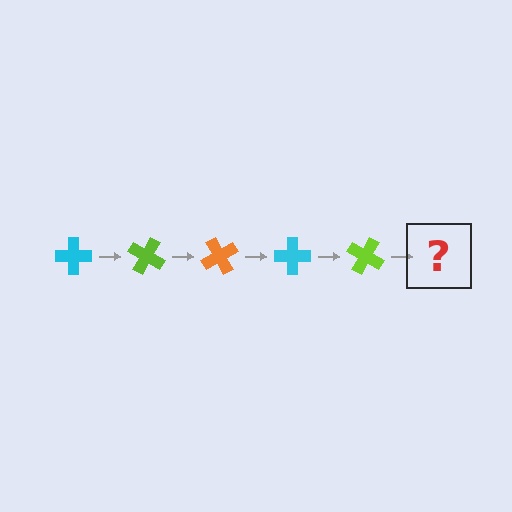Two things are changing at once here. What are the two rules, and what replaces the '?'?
The two rules are that it rotates 30 degrees each step and the color cycles through cyan, lime, and orange. The '?' should be an orange cross, rotated 150 degrees from the start.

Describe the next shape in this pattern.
It should be an orange cross, rotated 150 degrees from the start.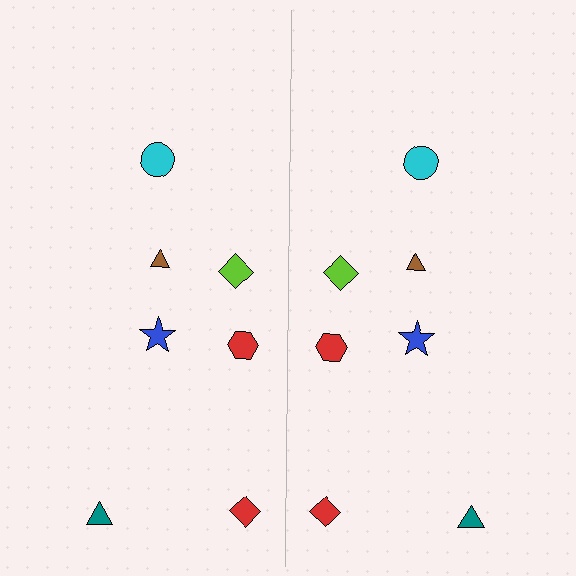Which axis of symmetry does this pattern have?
The pattern has a vertical axis of symmetry running through the center of the image.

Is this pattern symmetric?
Yes, this pattern has bilateral (reflection) symmetry.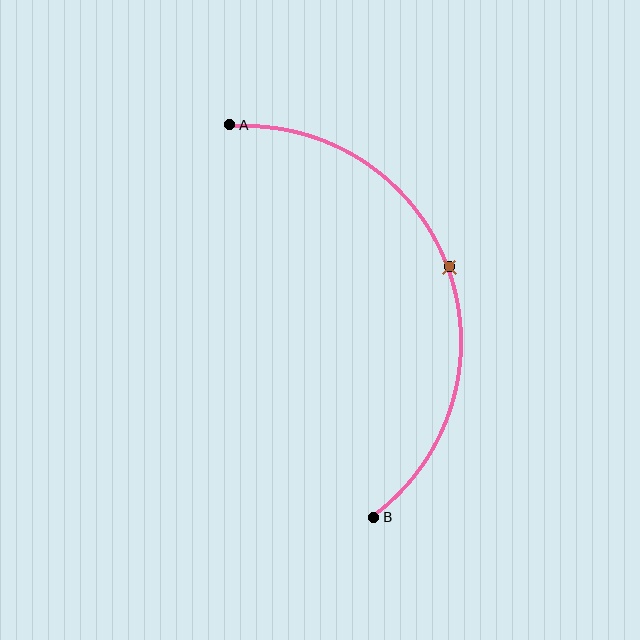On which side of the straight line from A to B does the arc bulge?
The arc bulges to the right of the straight line connecting A and B.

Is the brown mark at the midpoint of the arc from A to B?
Yes. The brown mark lies on the arc at equal arc-length from both A and B — it is the arc midpoint.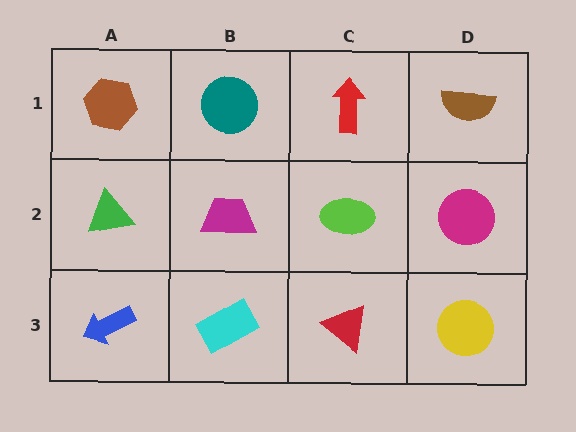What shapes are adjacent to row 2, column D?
A brown semicircle (row 1, column D), a yellow circle (row 3, column D), a lime ellipse (row 2, column C).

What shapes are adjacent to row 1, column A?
A green triangle (row 2, column A), a teal circle (row 1, column B).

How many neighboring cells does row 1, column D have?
2.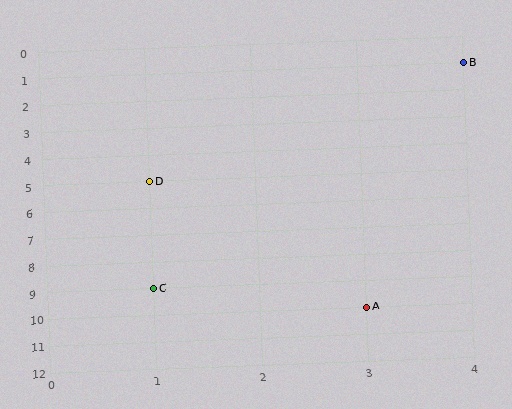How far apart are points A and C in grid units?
Points A and C are 2 columns and 1 row apart (about 2.2 grid units diagonally).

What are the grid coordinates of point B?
Point B is at grid coordinates (4, 1).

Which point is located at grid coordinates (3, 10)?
Point A is at (3, 10).